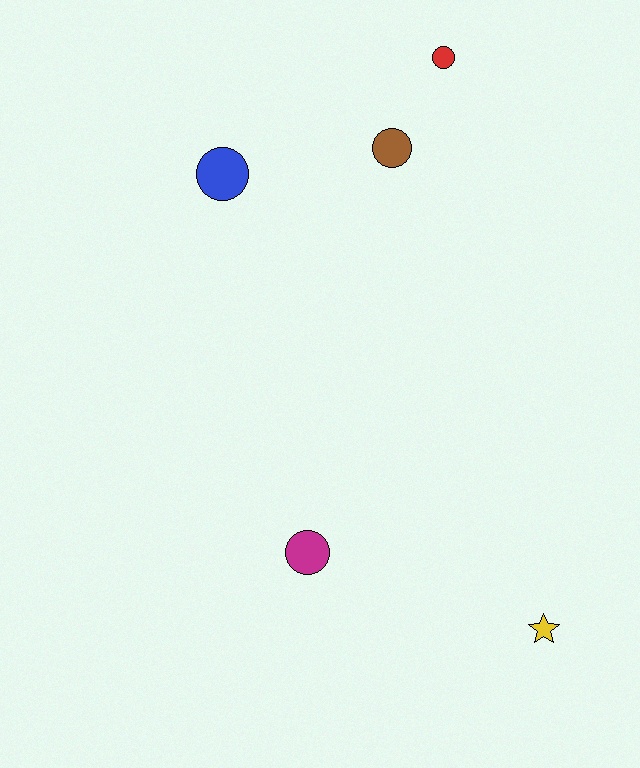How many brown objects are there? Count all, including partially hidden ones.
There is 1 brown object.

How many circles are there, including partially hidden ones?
There are 4 circles.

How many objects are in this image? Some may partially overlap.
There are 5 objects.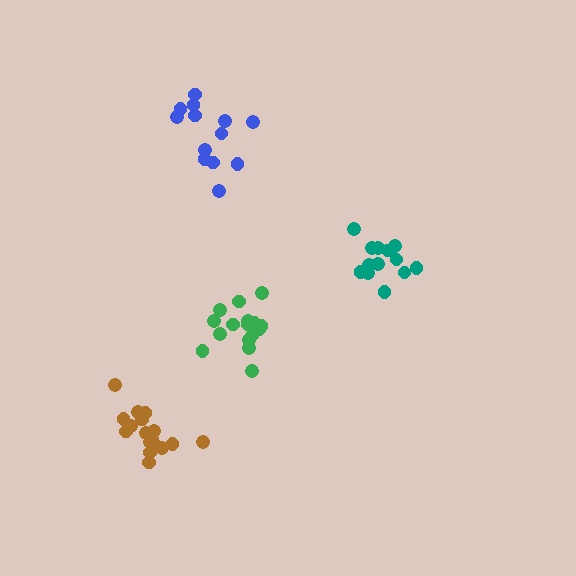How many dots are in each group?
Group 1: 13 dots, Group 2: 18 dots, Group 3: 13 dots, Group 4: 16 dots (60 total).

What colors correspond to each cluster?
The clusters are colored: blue, brown, teal, green.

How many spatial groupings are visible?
There are 4 spatial groupings.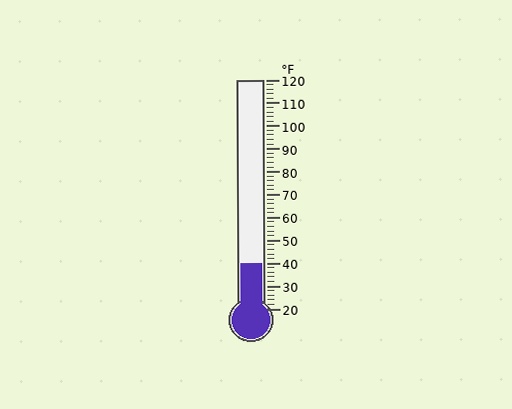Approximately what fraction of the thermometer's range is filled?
The thermometer is filled to approximately 20% of its range.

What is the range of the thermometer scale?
The thermometer scale ranges from 20°F to 120°F.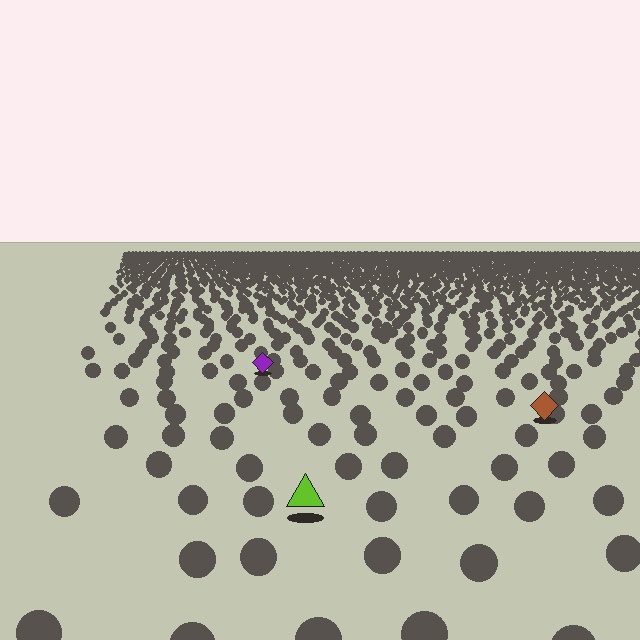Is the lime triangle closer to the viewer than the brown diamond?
Yes. The lime triangle is closer — you can tell from the texture gradient: the ground texture is coarser near it.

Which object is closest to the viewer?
The lime triangle is closest. The texture marks near it are larger and more spread out.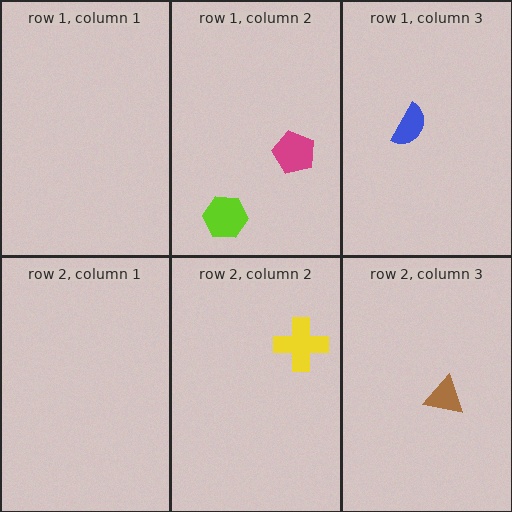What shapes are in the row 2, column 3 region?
The brown triangle.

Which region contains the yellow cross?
The row 2, column 2 region.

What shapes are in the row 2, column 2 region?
The yellow cross.